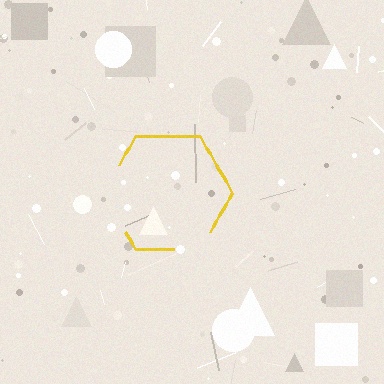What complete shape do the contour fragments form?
The contour fragments form a hexagon.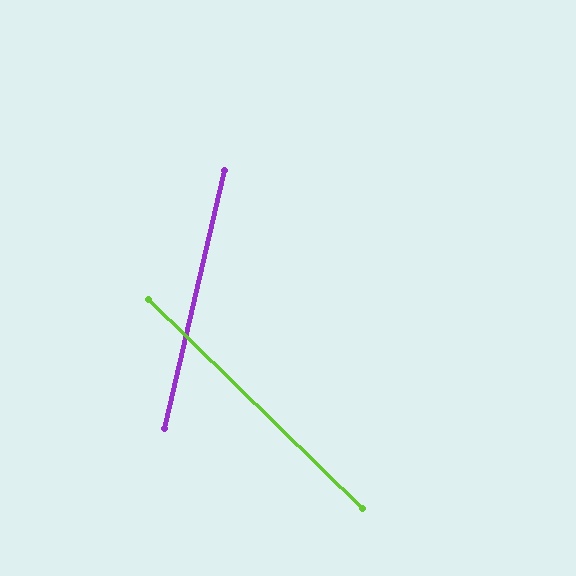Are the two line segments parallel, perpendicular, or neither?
Neither parallel nor perpendicular — they differ by about 59°.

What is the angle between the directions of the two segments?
Approximately 59 degrees.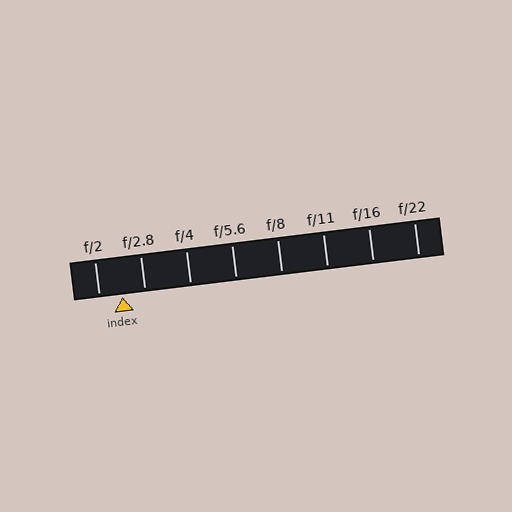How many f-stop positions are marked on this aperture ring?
There are 8 f-stop positions marked.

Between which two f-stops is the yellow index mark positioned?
The index mark is between f/2 and f/2.8.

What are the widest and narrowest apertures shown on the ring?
The widest aperture shown is f/2 and the narrowest is f/22.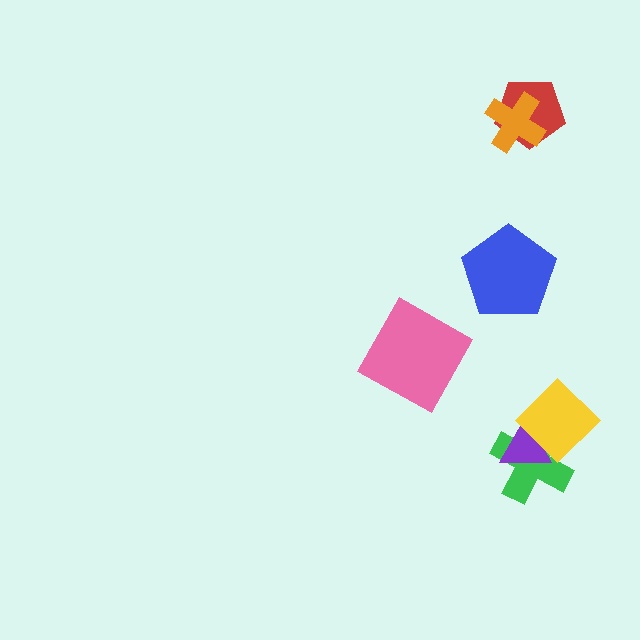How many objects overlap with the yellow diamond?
2 objects overlap with the yellow diamond.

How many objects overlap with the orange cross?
1 object overlaps with the orange cross.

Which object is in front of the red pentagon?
The orange cross is in front of the red pentagon.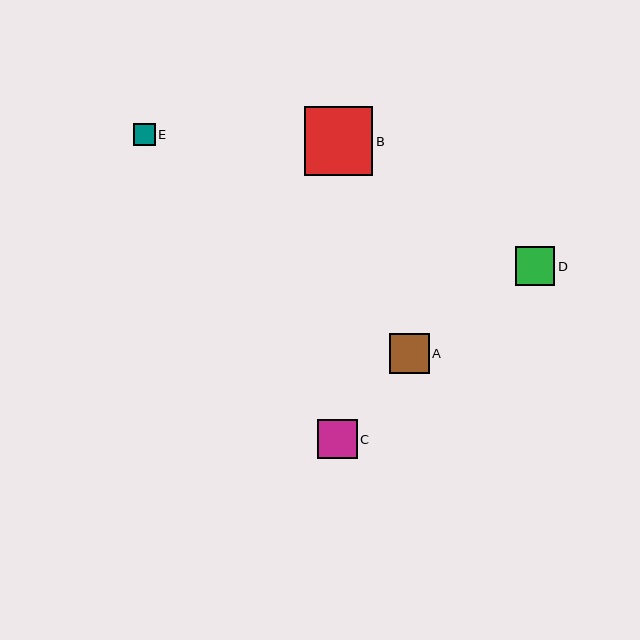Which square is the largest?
Square B is the largest with a size of approximately 69 pixels.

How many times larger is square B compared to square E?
Square B is approximately 3.2 times the size of square E.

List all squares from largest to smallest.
From largest to smallest: B, A, C, D, E.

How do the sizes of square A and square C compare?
Square A and square C are approximately the same size.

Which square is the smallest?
Square E is the smallest with a size of approximately 22 pixels.